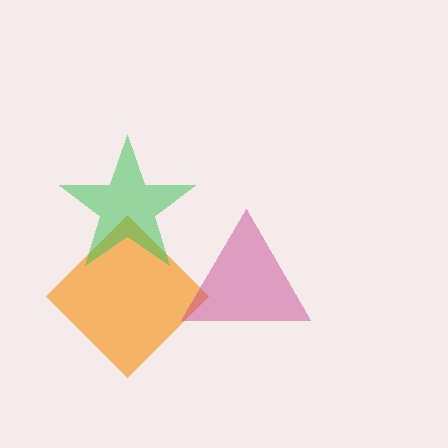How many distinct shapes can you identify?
There are 3 distinct shapes: an orange diamond, a green star, a magenta triangle.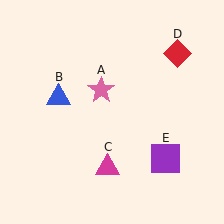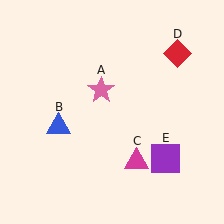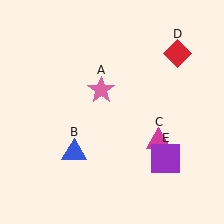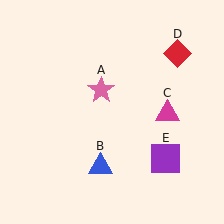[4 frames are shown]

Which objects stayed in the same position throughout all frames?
Pink star (object A) and red diamond (object D) and purple square (object E) remained stationary.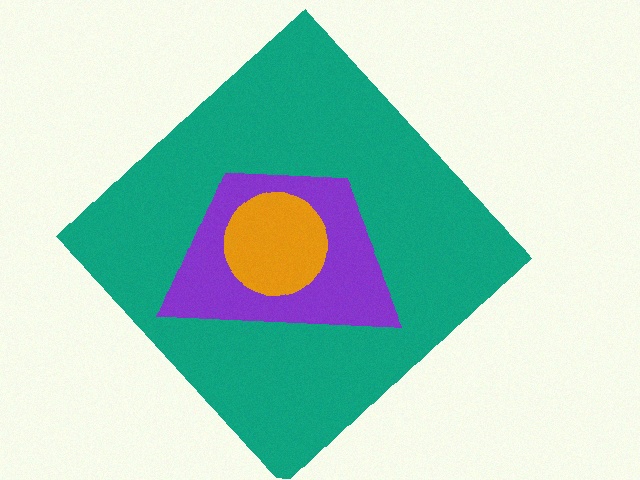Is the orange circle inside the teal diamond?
Yes.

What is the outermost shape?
The teal diamond.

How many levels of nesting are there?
3.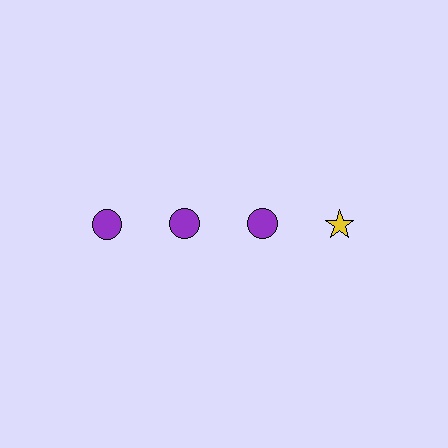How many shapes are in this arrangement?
There are 4 shapes arranged in a grid pattern.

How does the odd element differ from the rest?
It differs in both color (yellow instead of purple) and shape (star instead of circle).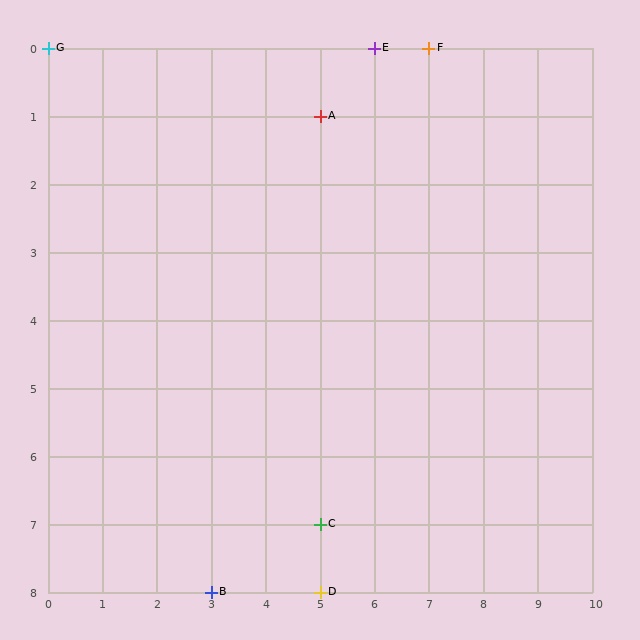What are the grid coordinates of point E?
Point E is at grid coordinates (6, 0).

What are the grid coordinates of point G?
Point G is at grid coordinates (0, 0).